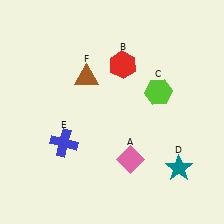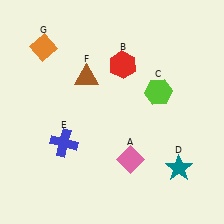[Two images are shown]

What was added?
An orange diamond (G) was added in Image 2.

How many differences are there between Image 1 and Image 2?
There is 1 difference between the two images.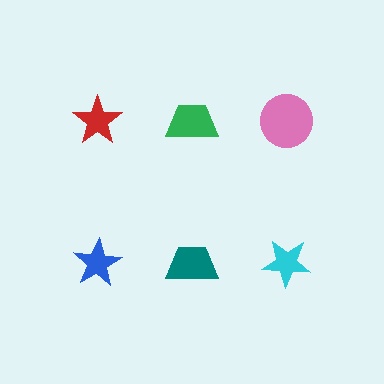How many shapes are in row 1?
3 shapes.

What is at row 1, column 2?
A green trapezoid.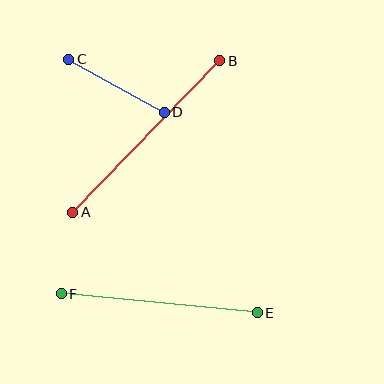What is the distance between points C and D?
The distance is approximately 109 pixels.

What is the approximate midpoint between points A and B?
The midpoint is at approximately (146, 136) pixels.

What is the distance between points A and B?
The distance is approximately 211 pixels.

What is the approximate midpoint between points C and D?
The midpoint is at approximately (117, 86) pixels.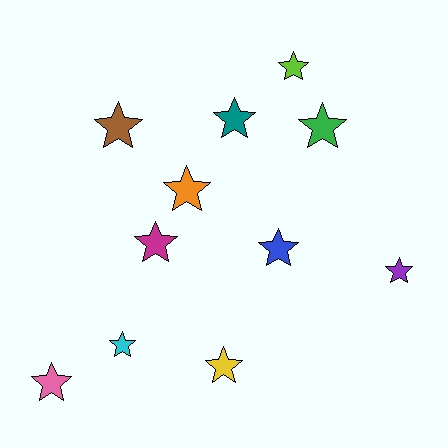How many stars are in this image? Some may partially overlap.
There are 11 stars.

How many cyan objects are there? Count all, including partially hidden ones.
There is 1 cyan object.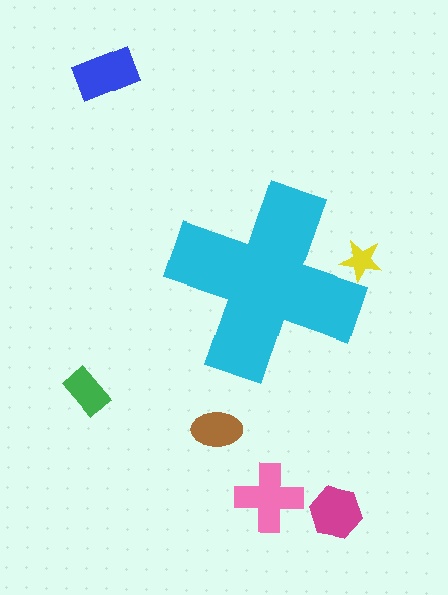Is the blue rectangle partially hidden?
No, the blue rectangle is fully visible.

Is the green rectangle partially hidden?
No, the green rectangle is fully visible.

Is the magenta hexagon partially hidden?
No, the magenta hexagon is fully visible.